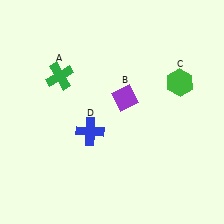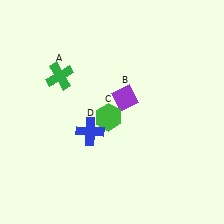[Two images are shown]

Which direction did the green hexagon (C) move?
The green hexagon (C) moved left.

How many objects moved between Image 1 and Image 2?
1 object moved between the two images.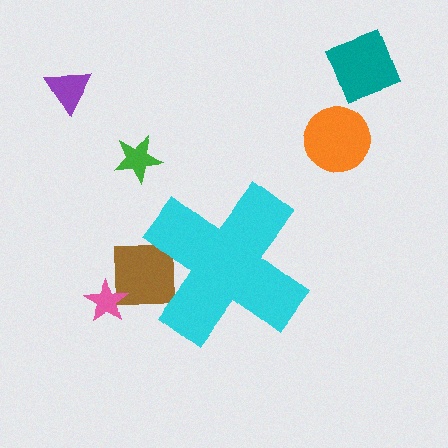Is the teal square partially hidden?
No, the teal square is fully visible.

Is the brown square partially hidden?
Yes, the brown square is partially hidden behind the cyan cross.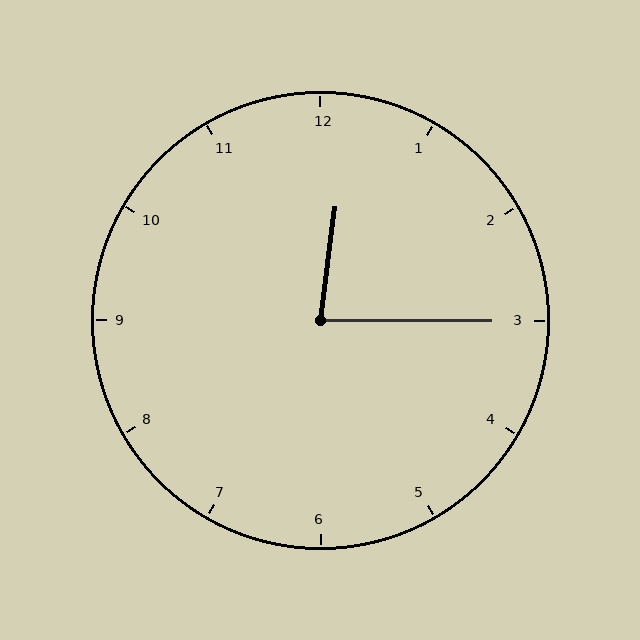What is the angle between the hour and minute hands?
Approximately 82 degrees.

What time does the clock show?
12:15.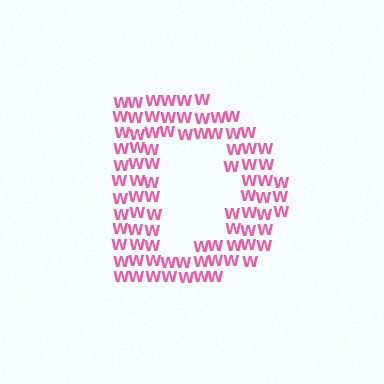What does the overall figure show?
The overall figure shows the letter D.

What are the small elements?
The small elements are letter W's.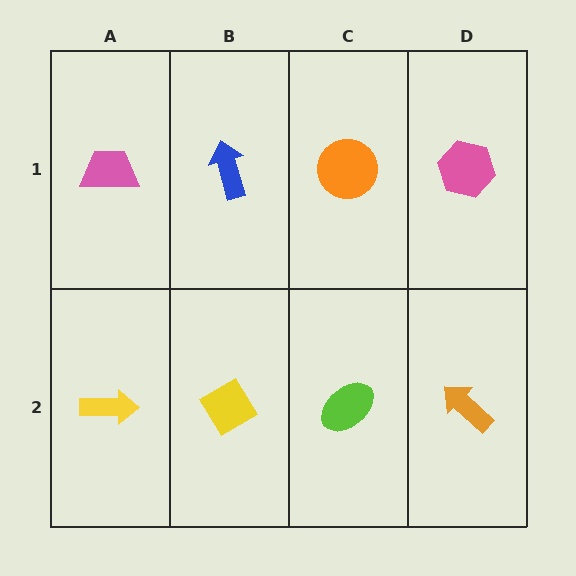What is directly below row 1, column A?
A yellow arrow.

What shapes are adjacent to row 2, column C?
An orange circle (row 1, column C), a yellow diamond (row 2, column B), an orange arrow (row 2, column D).